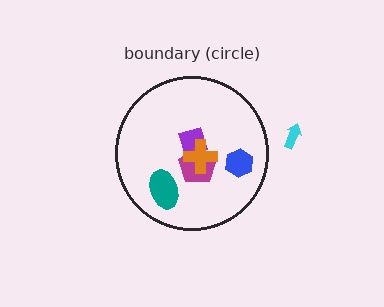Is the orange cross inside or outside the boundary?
Inside.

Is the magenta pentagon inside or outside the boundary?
Inside.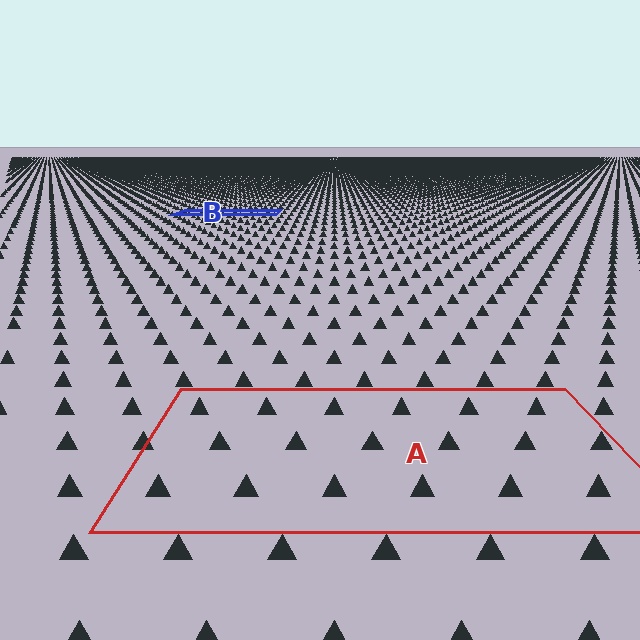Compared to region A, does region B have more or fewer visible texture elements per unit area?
Region B has more texture elements per unit area — they are packed more densely because it is farther away.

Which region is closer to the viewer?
Region A is closer. The texture elements there are larger and more spread out.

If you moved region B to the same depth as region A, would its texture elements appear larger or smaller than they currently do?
They would appear larger. At a closer depth, the same texture elements are projected at a bigger on-screen size.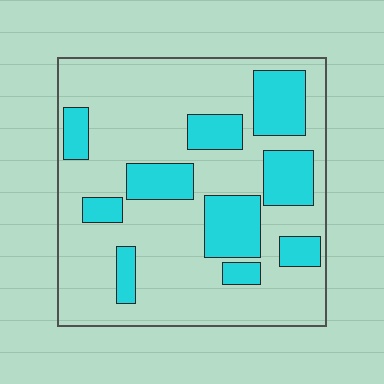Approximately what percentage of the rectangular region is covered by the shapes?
Approximately 30%.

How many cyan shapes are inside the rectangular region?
10.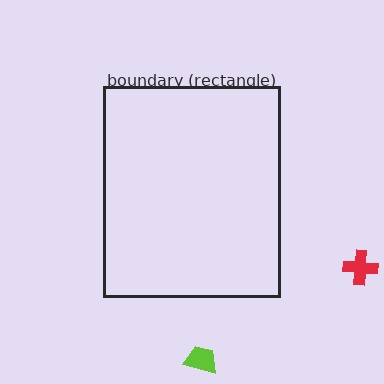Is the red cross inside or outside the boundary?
Outside.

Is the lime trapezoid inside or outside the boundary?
Outside.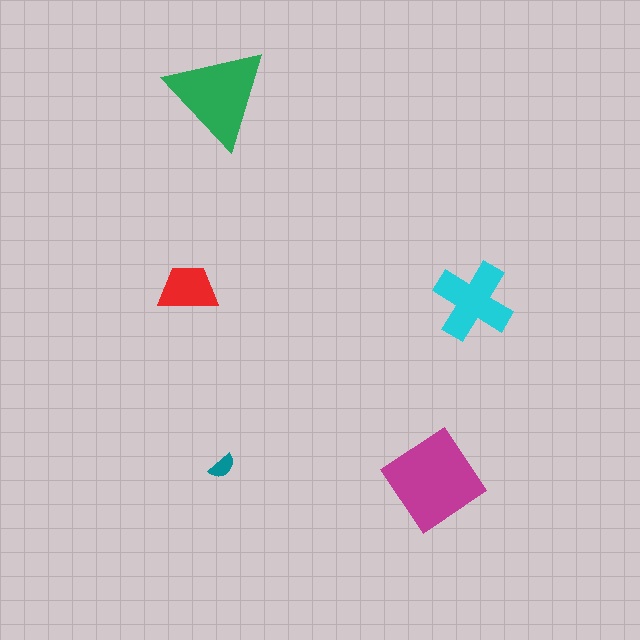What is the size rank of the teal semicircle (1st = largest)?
5th.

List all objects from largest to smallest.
The magenta diamond, the green triangle, the cyan cross, the red trapezoid, the teal semicircle.